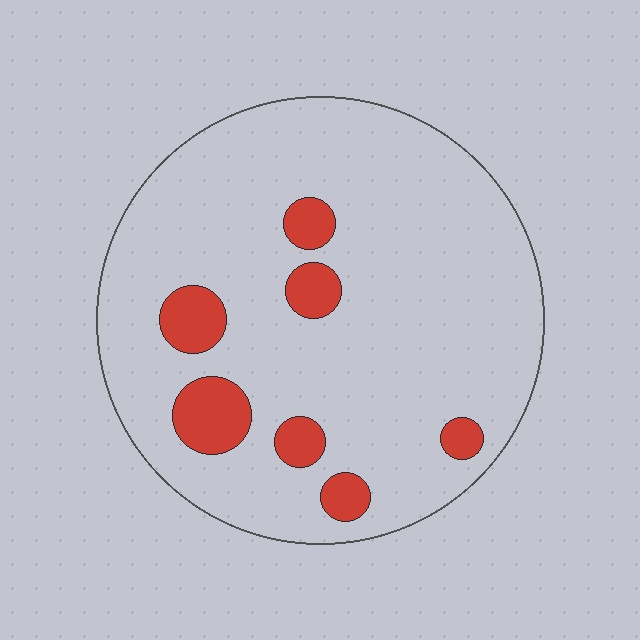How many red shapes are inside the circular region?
7.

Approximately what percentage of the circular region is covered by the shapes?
Approximately 10%.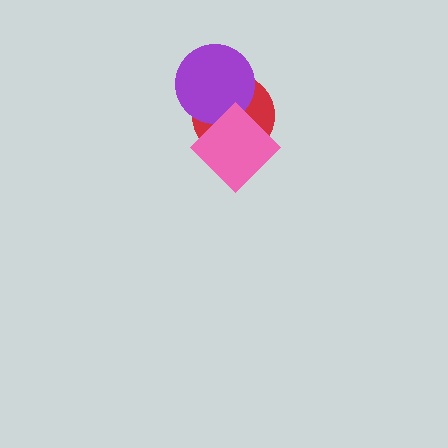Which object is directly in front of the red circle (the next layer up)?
The purple circle is directly in front of the red circle.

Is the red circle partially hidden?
Yes, it is partially covered by another shape.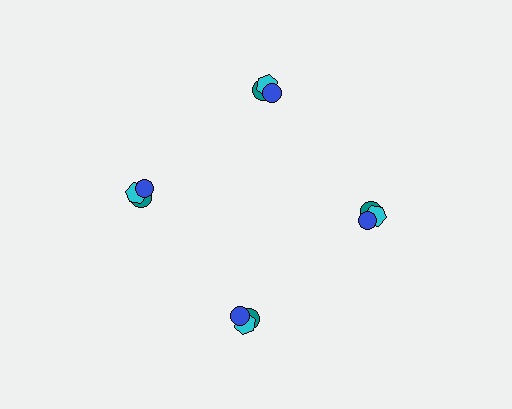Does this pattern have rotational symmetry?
Yes, this pattern has 4-fold rotational symmetry. It looks the same after rotating 90 degrees around the center.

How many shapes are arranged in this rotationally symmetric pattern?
There are 12 shapes, arranged in 4 groups of 3.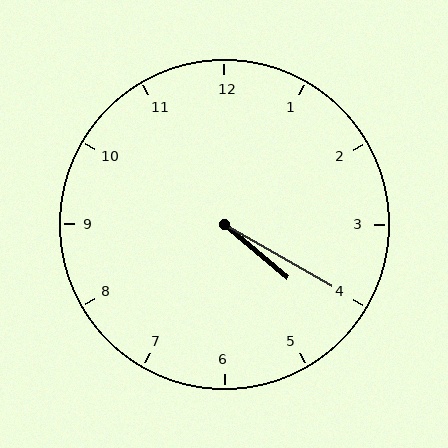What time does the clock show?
4:20.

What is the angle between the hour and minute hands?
Approximately 10 degrees.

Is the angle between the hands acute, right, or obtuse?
It is acute.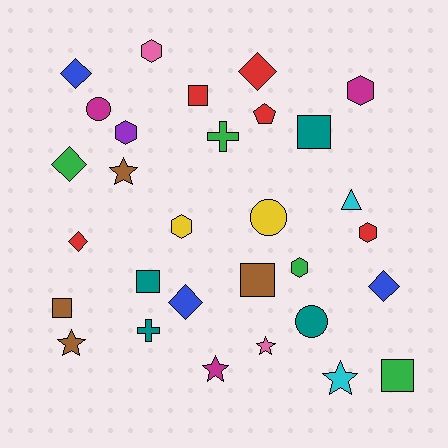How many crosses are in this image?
There are 2 crosses.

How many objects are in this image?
There are 30 objects.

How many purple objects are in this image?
There is 1 purple object.